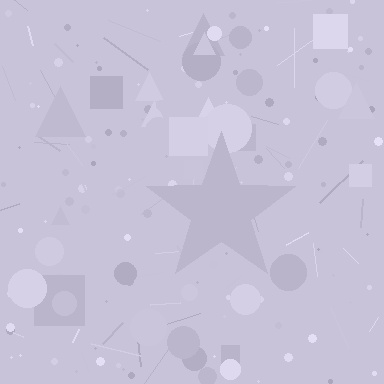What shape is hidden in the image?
A star is hidden in the image.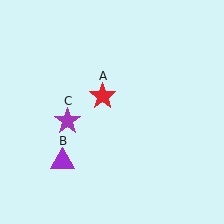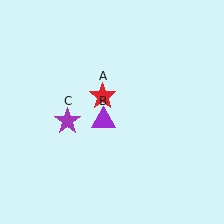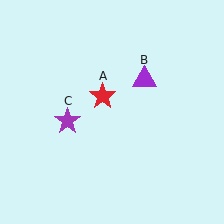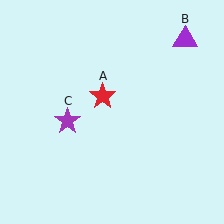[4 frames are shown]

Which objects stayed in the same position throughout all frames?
Red star (object A) and purple star (object C) remained stationary.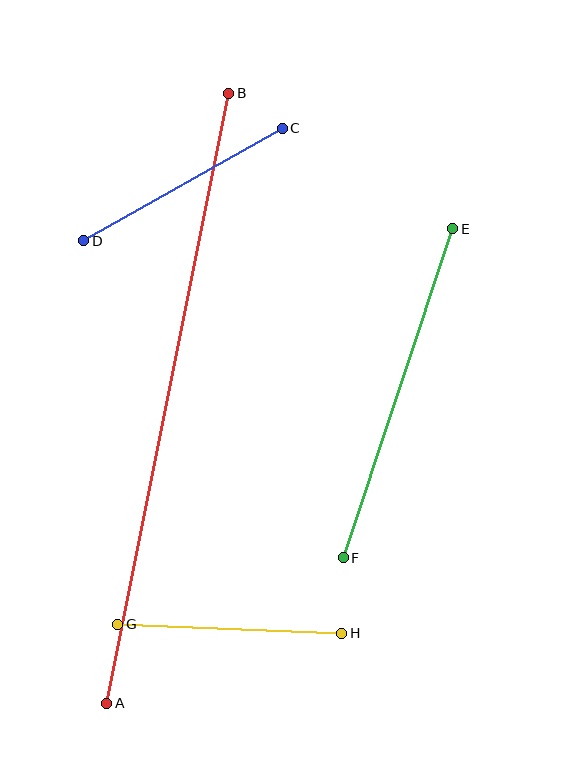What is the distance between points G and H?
The distance is approximately 224 pixels.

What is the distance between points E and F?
The distance is approximately 347 pixels.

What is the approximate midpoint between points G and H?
The midpoint is at approximately (230, 629) pixels.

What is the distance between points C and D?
The distance is approximately 228 pixels.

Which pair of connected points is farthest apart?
Points A and B are farthest apart.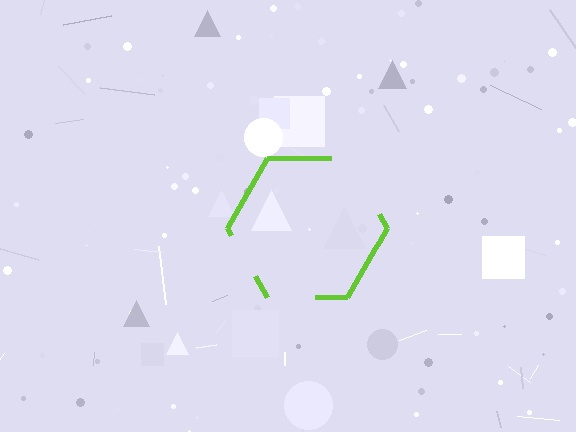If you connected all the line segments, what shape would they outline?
They would outline a hexagon.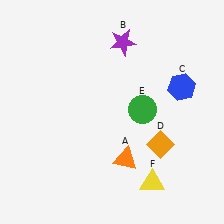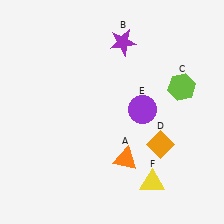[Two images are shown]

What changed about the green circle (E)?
In Image 1, E is green. In Image 2, it changed to purple.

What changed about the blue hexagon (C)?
In Image 1, C is blue. In Image 2, it changed to lime.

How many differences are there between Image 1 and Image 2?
There are 2 differences between the two images.